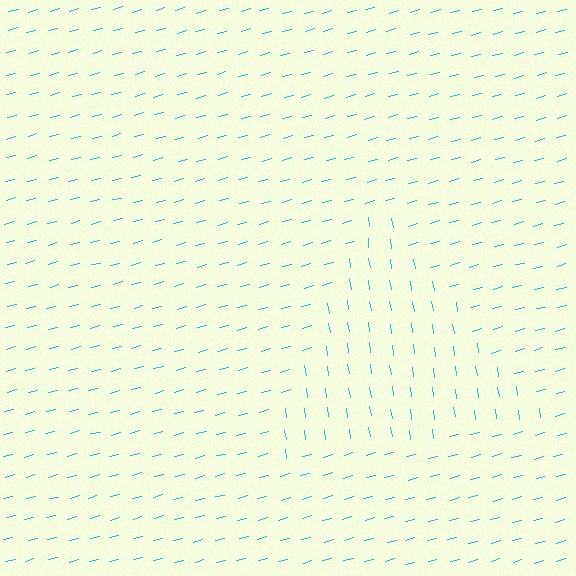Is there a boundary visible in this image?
Yes, there is a texture boundary formed by a change in line orientation.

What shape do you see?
I see a triangle.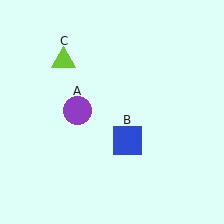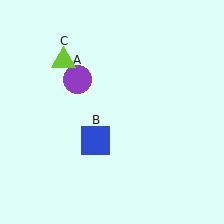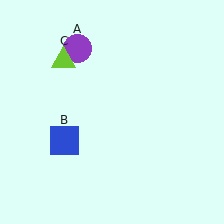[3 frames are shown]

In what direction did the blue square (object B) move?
The blue square (object B) moved left.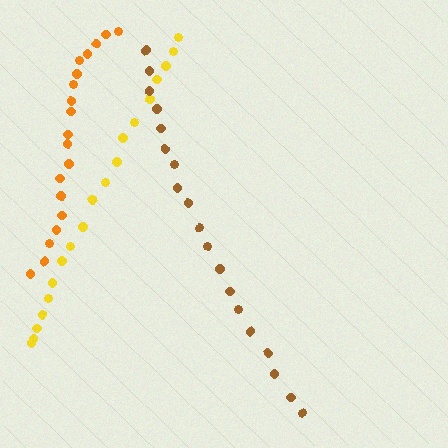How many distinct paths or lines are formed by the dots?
There are 3 distinct paths.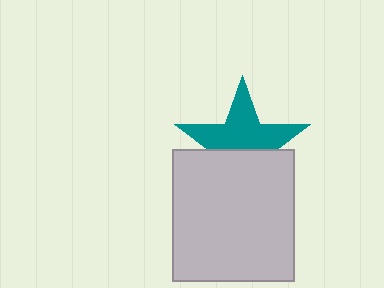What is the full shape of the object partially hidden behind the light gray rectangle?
The partially hidden object is a teal star.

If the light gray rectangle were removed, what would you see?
You would see the complete teal star.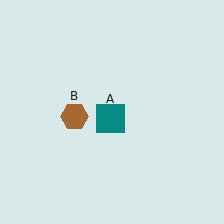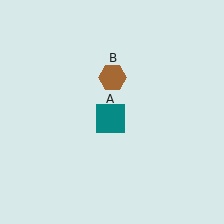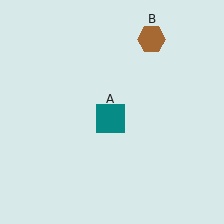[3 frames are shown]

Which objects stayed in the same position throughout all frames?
Teal square (object A) remained stationary.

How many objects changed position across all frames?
1 object changed position: brown hexagon (object B).